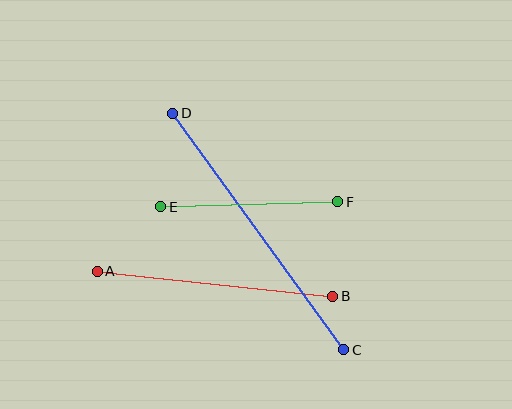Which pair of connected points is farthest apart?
Points C and D are farthest apart.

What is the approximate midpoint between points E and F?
The midpoint is at approximately (249, 204) pixels.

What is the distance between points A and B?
The distance is approximately 237 pixels.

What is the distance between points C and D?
The distance is approximately 292 pixels.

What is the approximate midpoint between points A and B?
The midpoint is at approximately (215, 284) pixels.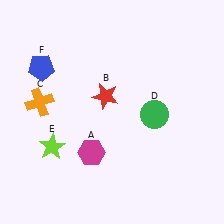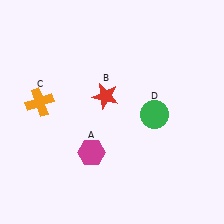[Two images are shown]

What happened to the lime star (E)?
The lime star (E) was removed in Image 2. It was in the bottom-left area of Image 1.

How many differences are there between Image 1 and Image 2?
There are 2 differences between the two images.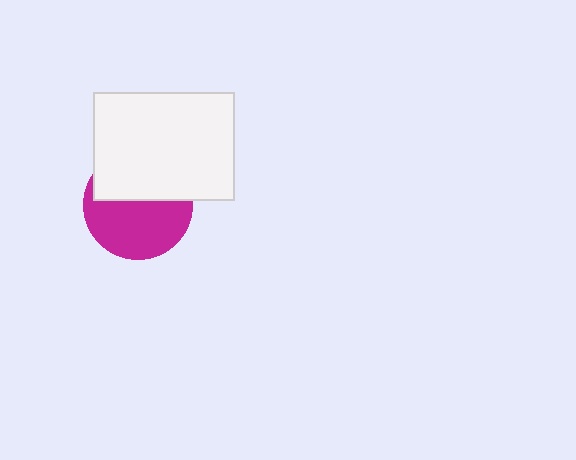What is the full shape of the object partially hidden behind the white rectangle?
The partially hidden object is a magenta circle.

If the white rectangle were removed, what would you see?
You would see the complete magenta circle.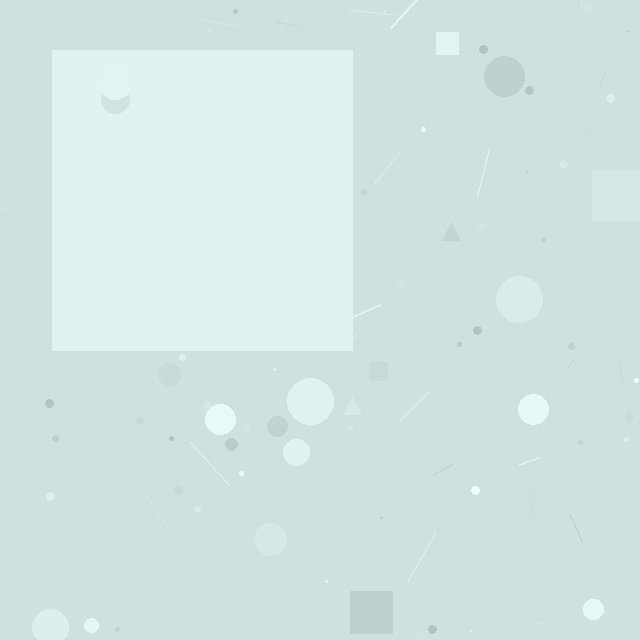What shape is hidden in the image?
A square is hidden in the image.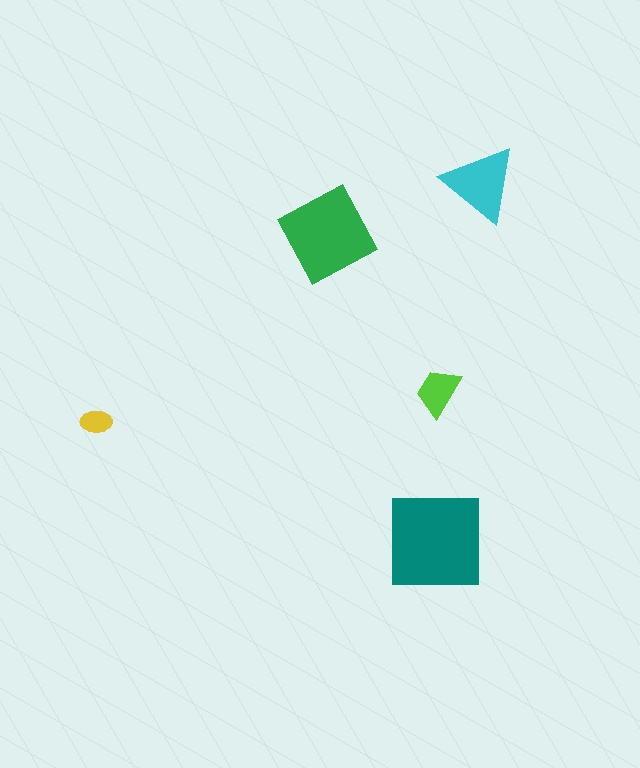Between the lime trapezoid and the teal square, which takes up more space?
The teal square.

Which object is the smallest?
The yellow ellipse.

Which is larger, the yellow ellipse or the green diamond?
The green diamond.